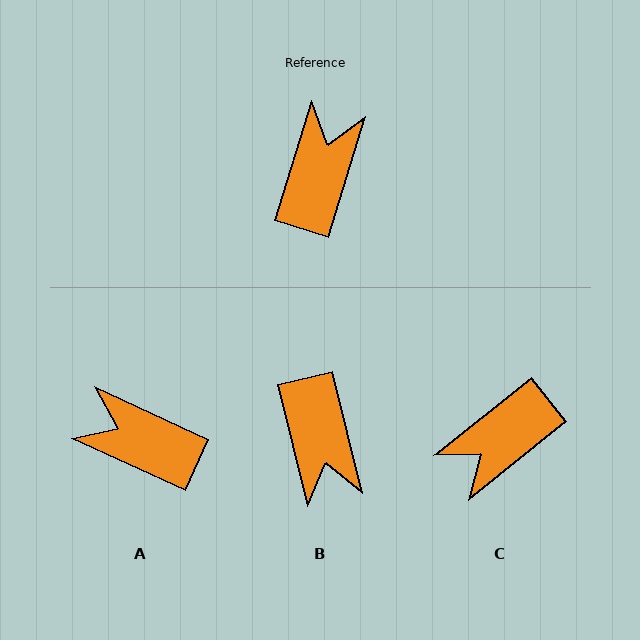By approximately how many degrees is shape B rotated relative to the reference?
Approximately 149 degrees clockwise.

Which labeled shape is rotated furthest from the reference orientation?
B, about 149 degrees away.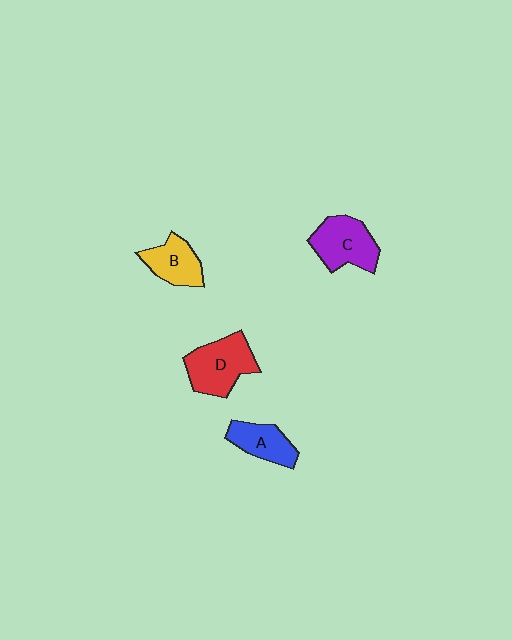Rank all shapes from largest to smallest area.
From largest to smallest: D (red), C (purple), B (yellow), A (blue).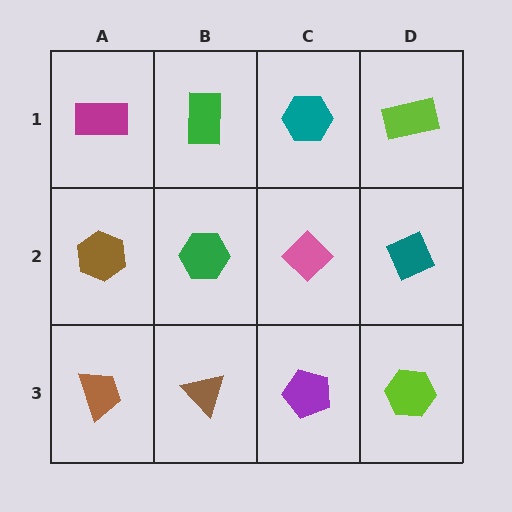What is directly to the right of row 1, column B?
A teal hexagon.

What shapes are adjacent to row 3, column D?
A teal diamond (row 2, column D), a purple pentagon (row 3, column C).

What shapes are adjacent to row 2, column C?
A teal hexagon (row 1, column C), a purple pentagon (row 3, column C), a green hexagon (row 2, column B), a teal diamond (row 2, column D).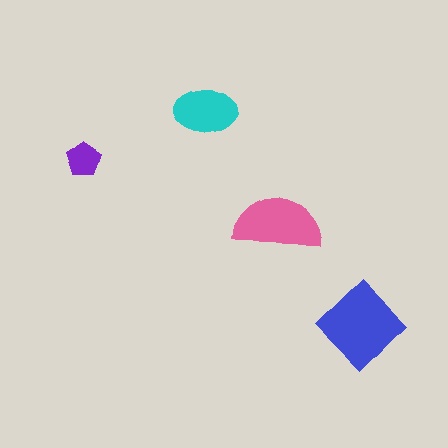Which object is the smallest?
The purple pentagon.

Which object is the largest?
The blue diamond.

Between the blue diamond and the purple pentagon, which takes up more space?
The blue diamond.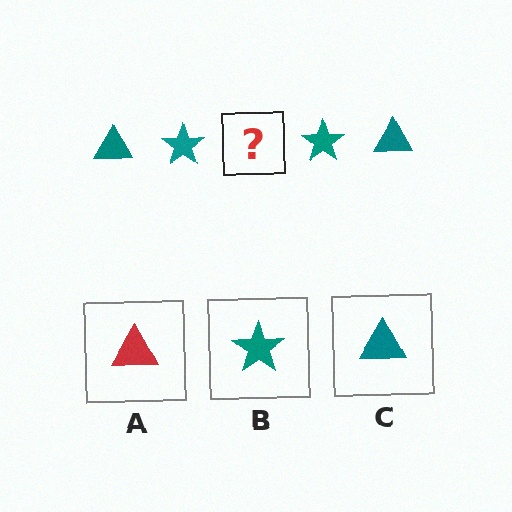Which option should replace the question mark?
Option C.